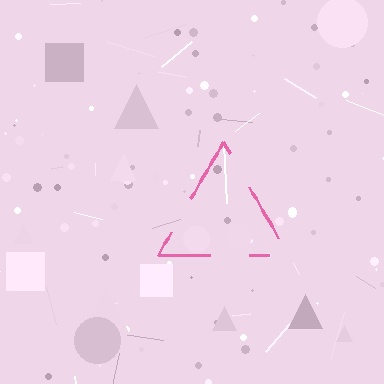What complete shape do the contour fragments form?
The contour fragments form a triangle.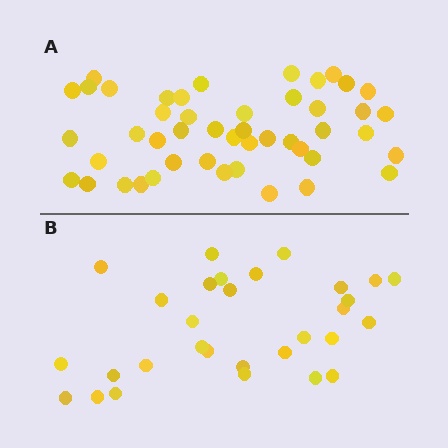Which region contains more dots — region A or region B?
Region A (the top region) has more dots.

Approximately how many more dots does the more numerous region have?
Region A has approximately 15 more dots than region B.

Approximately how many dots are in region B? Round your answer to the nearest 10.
About 30 dots.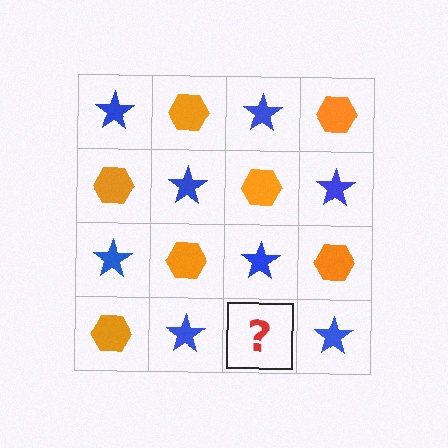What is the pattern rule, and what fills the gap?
The rule is that it alternates blue star and orange hexagon in a checkerboard pattern. The gap should be filled with an orange hexagon.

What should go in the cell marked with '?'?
The missing cell should contain an orange hexagon.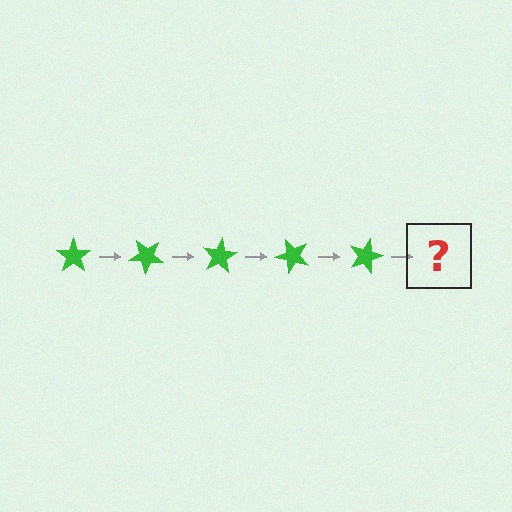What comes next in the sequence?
The next element should be a green star rotated 200 degrees.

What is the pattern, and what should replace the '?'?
The pattern is that the star rotates 40 degrees each step. The '?' should be a green star rotated 200 degrees.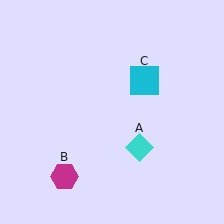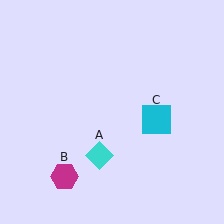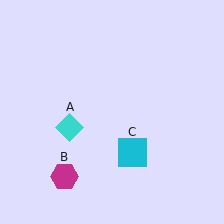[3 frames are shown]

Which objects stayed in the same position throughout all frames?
Magenta hexagon (object B) remained stationary.